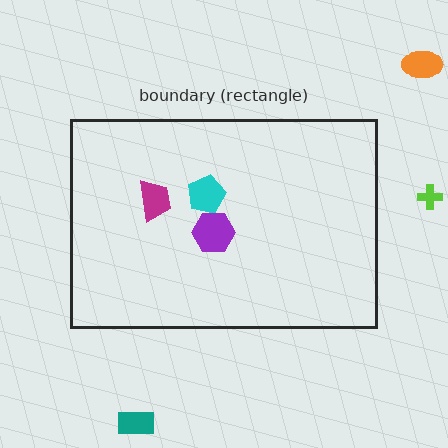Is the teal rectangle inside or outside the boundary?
Outside.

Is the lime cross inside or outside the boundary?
Outside.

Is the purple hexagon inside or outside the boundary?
Inside.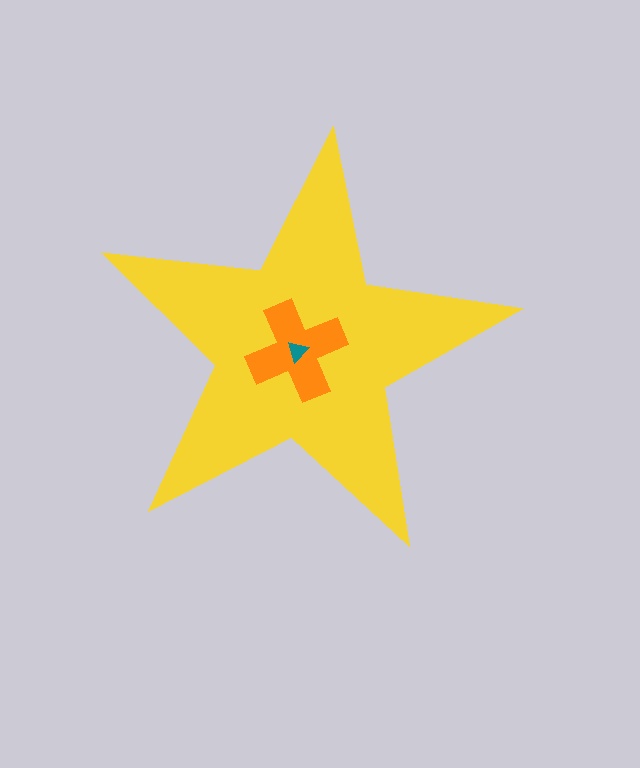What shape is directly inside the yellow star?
The orange cross.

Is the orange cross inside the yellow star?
Yes.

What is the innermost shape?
The teal triangle.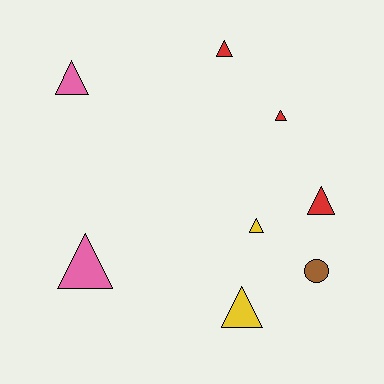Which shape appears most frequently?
Triangle, with 7 objects.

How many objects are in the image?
There are 8 objects.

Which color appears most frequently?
Red, with 3 objects.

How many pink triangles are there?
There are 2 pink triangles.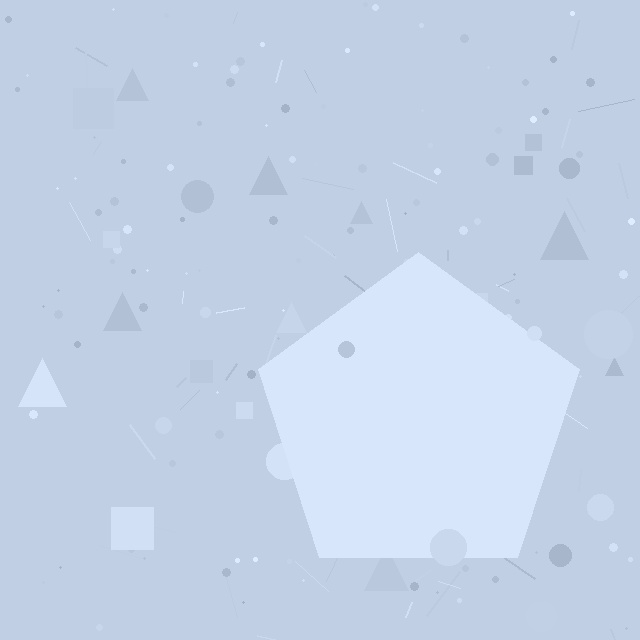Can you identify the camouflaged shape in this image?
The camouflaged shape is a pentagon.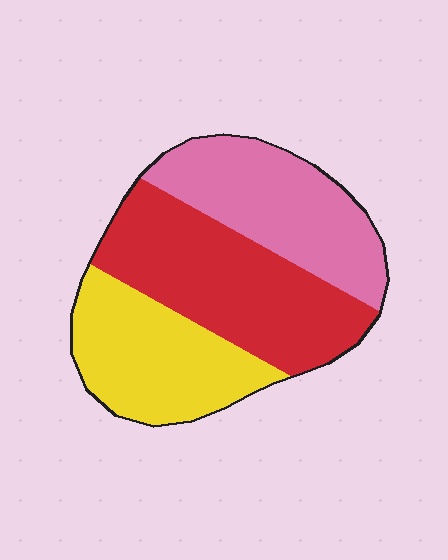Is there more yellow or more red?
Red.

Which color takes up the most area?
Red, at roughly 40%.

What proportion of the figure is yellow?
Yellow takes up between a quarter and a half of the figure.